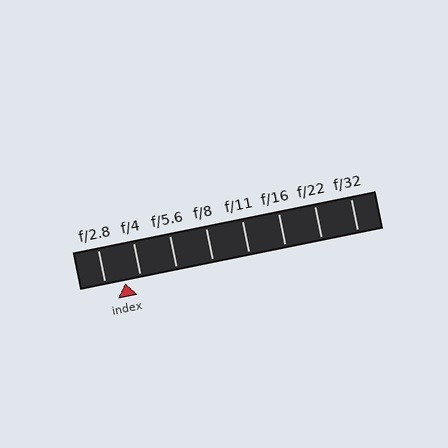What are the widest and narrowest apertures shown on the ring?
The widest aperture shown is f/2.8 and the narrowest is f/32.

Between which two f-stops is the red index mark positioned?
The index mark is between f/2.8 and f/4.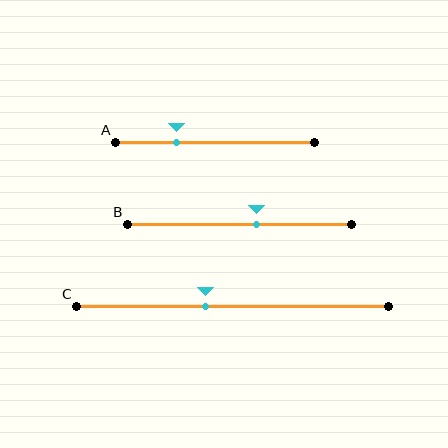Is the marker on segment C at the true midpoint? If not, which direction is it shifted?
No, the marker on segment C is shifted to the left by about 9% of the segment length.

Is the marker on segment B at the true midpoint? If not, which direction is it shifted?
No, the marker on segment B is shifted to the right by about 7% of the segment length.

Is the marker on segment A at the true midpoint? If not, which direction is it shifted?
No, the marker on segment A is shifted to the left by about 19% of the segment length.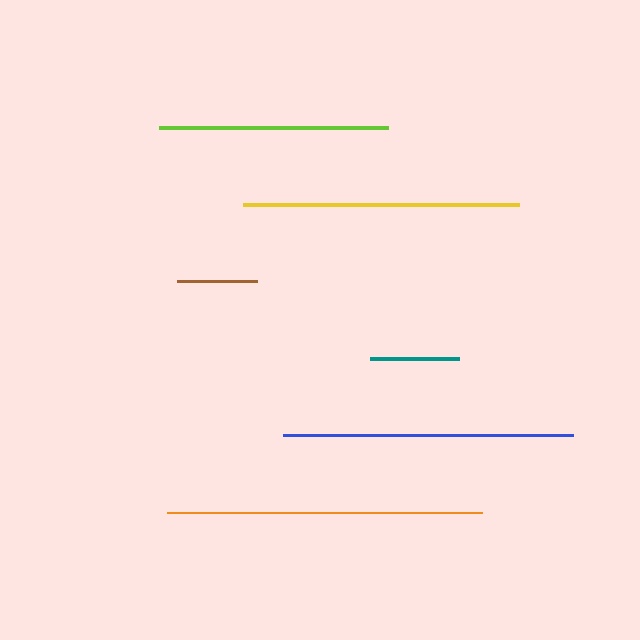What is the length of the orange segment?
The orange segment is approximately 315 pixels long.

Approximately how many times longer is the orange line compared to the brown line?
The orange line is approximately 4.0 times the length of the brown line.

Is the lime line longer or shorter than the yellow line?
The yellow line is longer than the lime line.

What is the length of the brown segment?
The brown segment is approximately 80 pixels long.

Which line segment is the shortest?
The brown line is the shortest at approximately 80 pixels.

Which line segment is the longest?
The orange line is the longest at approximately 315 pixels.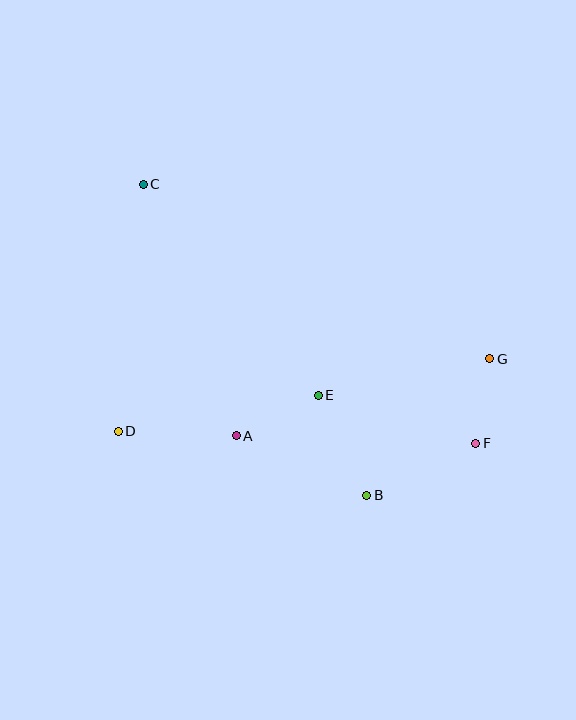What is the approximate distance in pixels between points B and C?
The distance between B and C is approximately 383 pixels.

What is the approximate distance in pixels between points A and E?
The distance between A and E is approximately 91 pixels.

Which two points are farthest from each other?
Points C and F are farthest from each other.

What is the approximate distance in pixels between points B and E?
The distance between B and E is approximately 111 pixels.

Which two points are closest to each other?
Points F and G are closest to each other.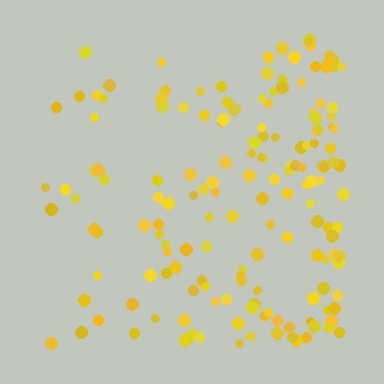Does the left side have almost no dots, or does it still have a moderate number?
Still a moderate number, just noticeably fewer than the right.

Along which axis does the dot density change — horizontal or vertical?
Horizontal.